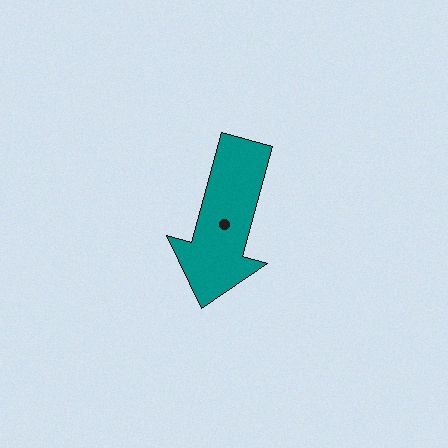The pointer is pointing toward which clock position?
Roughly 7 o'clock.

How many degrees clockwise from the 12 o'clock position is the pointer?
Approximately 195 degrees.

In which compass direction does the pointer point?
South.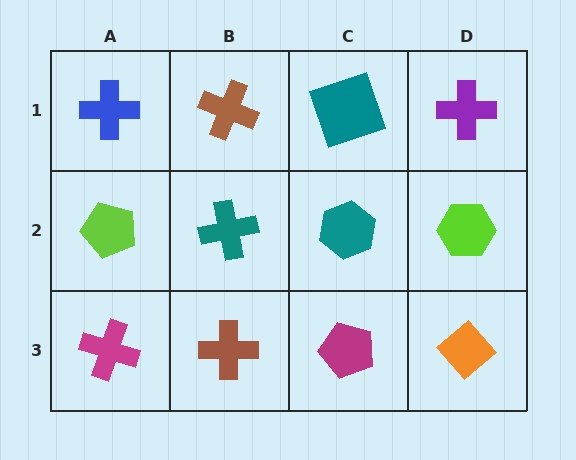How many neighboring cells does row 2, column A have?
3.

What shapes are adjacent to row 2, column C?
A teal square (row 1, column C), a magenta pentagon (row 3, column C), a teal cross (row 2, column B), a lime hexagon (row 2, column D).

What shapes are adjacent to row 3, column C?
A teal hexagon (row 2, column C), a brown cross (row 3, column B), an orange diamond (row 3, column D).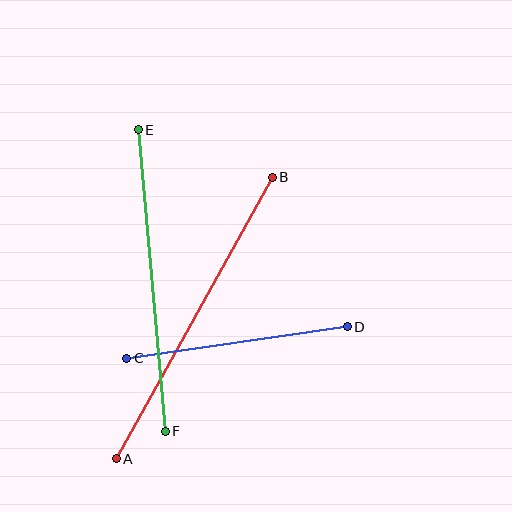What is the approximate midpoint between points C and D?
The midpoint is at approximately (237, 343) pixels.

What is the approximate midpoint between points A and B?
The midpoint is at approximately (194, 318) pixels.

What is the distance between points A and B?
The distance is approximately 322 pixels.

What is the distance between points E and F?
The distance is approximately 303 pixels.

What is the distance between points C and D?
The distance is approximately 223 pixels.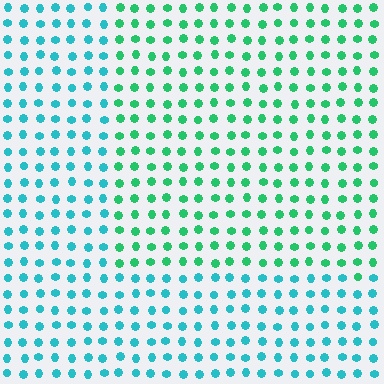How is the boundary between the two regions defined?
The boundary is defined purely by a slight shift in hue (about 37 degrees). Spacing, size, and orientation are identical on both sides.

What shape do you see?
I see a rectangle.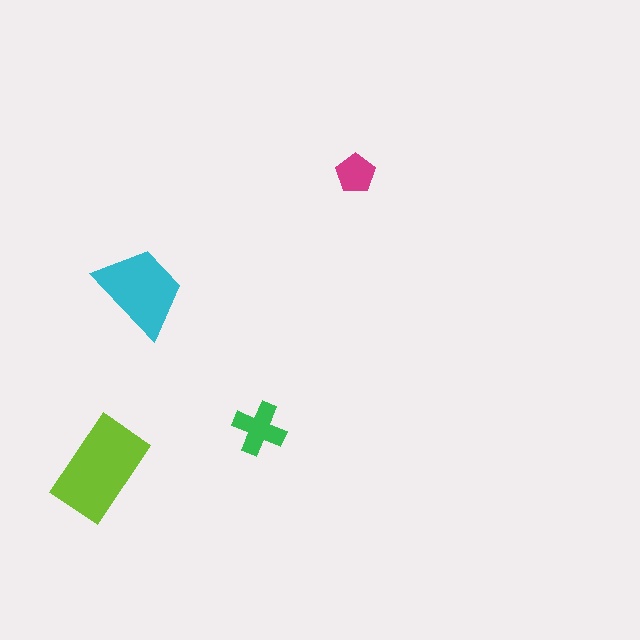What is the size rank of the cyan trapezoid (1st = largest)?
2nd.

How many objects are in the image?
There are 4 objects in the image.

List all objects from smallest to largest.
The magenta pentagon, the green cross, the cyan trapezoid, the lime rectangle.